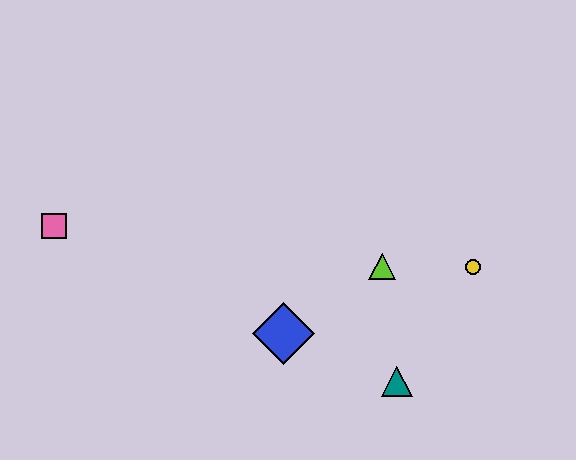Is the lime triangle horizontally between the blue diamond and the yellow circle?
Yes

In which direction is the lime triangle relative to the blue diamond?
The lime triangle is to the right of the blue diamond.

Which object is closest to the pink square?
The blue diamond is closest to the pink square.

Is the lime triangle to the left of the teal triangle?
Yes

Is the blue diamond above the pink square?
No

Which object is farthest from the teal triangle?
The pink square is farthest from the teal triangle.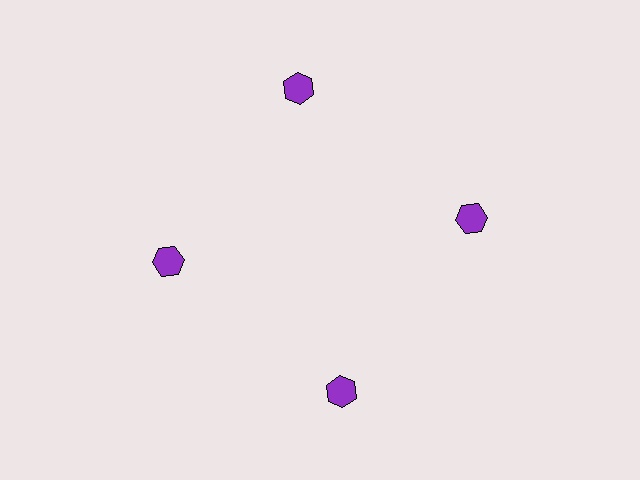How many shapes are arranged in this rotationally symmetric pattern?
There are 4 shapes, arranged in 4 groups of 1.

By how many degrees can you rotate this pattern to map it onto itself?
The pattern maps onto itself every 90 degrees of rotation.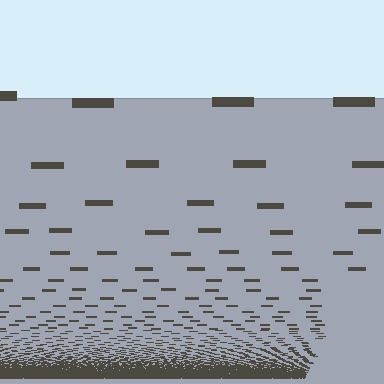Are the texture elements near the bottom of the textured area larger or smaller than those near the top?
Smaller. The gradient is inverted — elements near the bottom are smaller and denser.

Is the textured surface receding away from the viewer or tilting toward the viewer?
The surface appears to tilt toward the viewer. Texture elements get larger and sparser toward the top.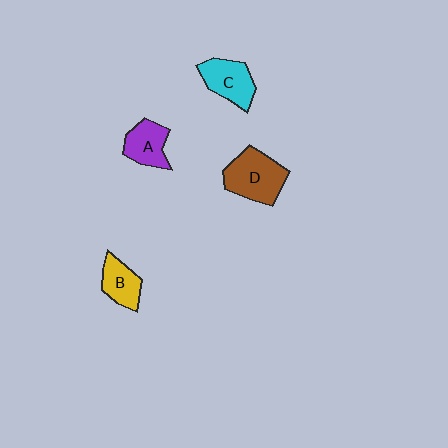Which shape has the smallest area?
Shape B (yellow).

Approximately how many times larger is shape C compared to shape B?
Approximately 1.3 times.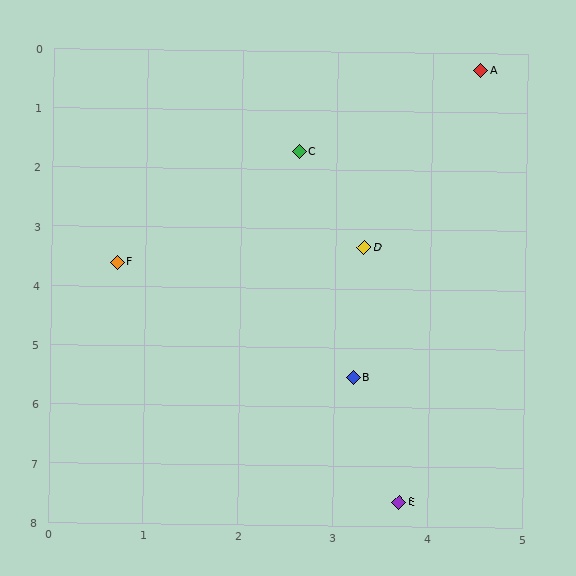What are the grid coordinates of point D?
Point D is at approximately (3.3, 3.3).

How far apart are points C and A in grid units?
Points C and A are about 2.4 grid units apart.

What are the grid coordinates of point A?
Point A is at approximately (4.5, 0.3).